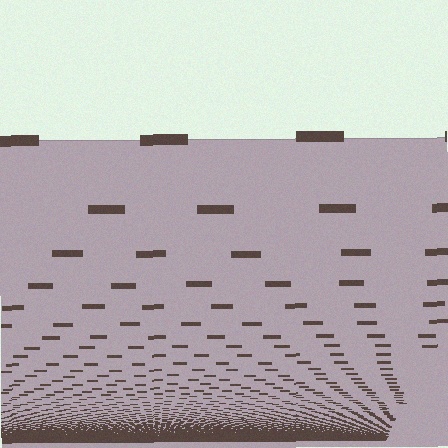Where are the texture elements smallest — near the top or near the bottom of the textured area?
Near the bottom.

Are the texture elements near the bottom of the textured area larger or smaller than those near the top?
Smaller. The gradient is inverted — elements near the bottom are smaller and denser.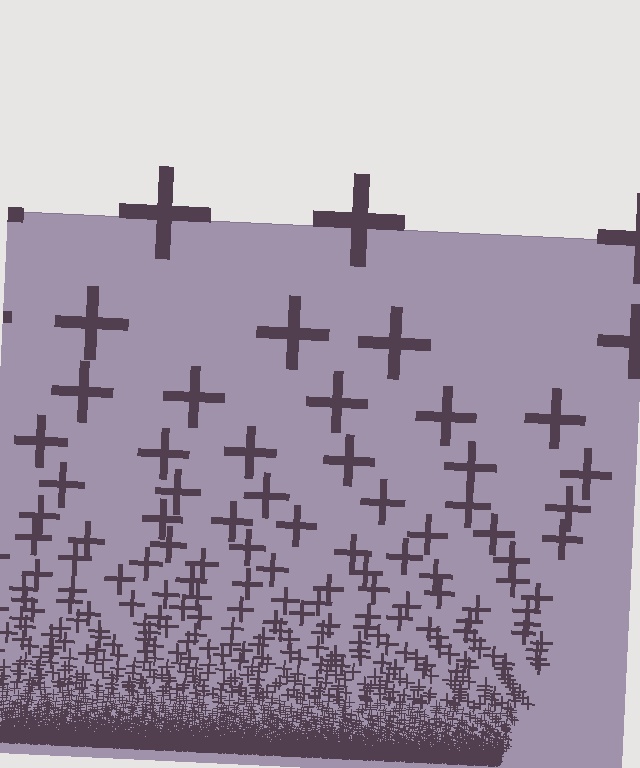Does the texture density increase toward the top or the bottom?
Density increases toward the bottom.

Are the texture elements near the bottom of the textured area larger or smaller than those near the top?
Smaller. The gradient is inverted — elements near the bottom are smaller and denser.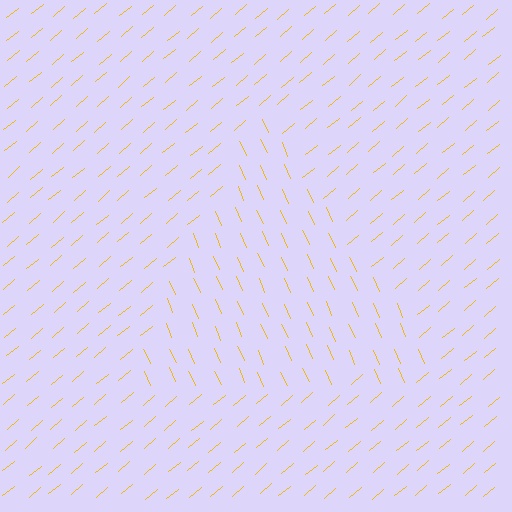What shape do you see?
I see a triangle.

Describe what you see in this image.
The image is filled with small yellow line segments. A triangle region in the image has lines oriented differently from the surrounding lines, creating a visible texture boundary.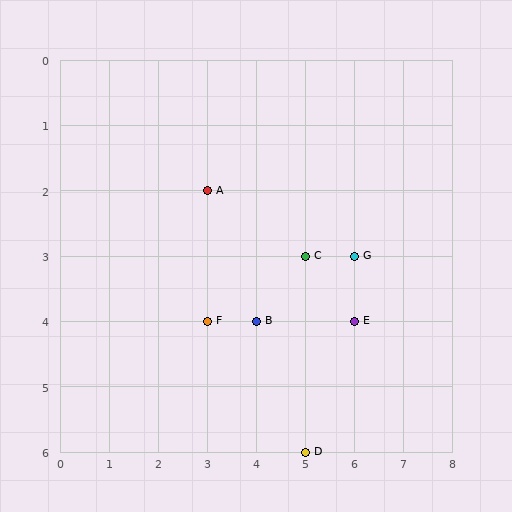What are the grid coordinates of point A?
Point A is at grid coordinates (3, 2).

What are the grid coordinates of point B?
Point B is at grid coordinates (4, 4).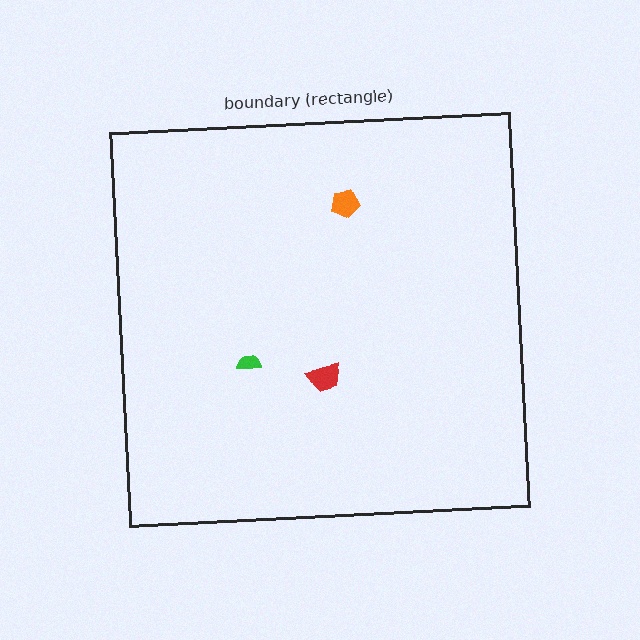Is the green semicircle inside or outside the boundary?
Inside.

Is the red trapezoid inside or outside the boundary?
Inside.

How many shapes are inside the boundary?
3 inside, 0 outside.